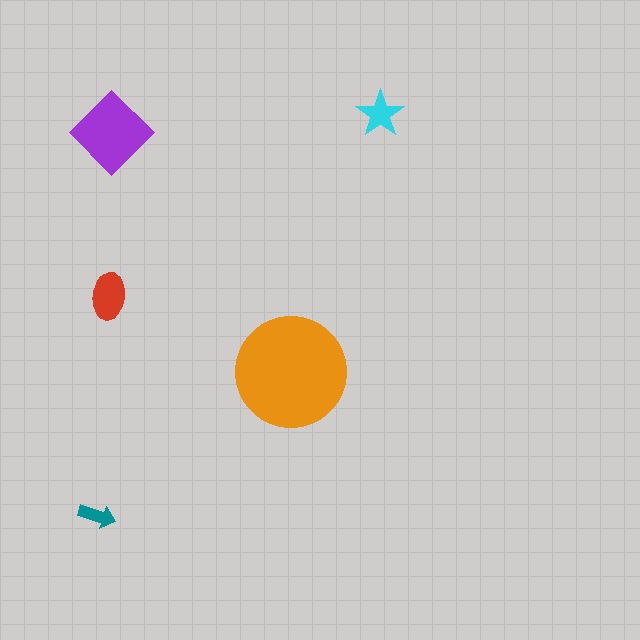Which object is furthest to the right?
The cyan star is rightmost.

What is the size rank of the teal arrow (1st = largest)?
5th.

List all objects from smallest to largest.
The teal arrow, the cyan star, the red ellipse, the purple diamond, the orange circle.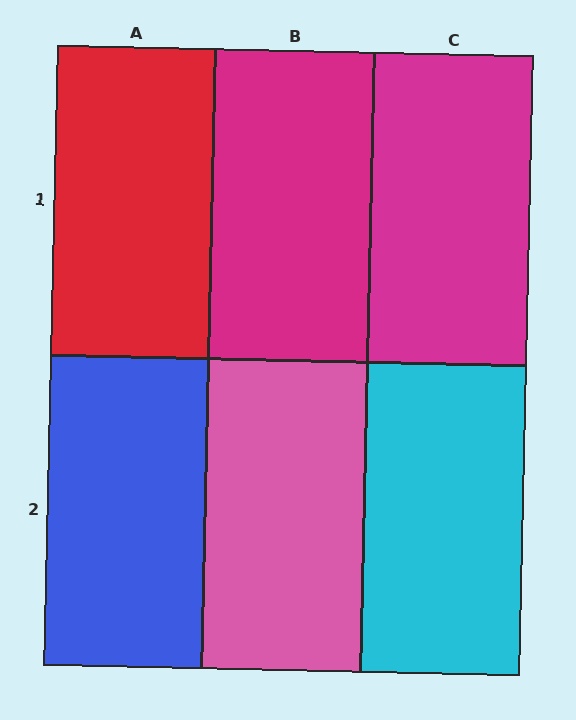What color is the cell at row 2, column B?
Pink.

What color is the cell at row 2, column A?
Blue.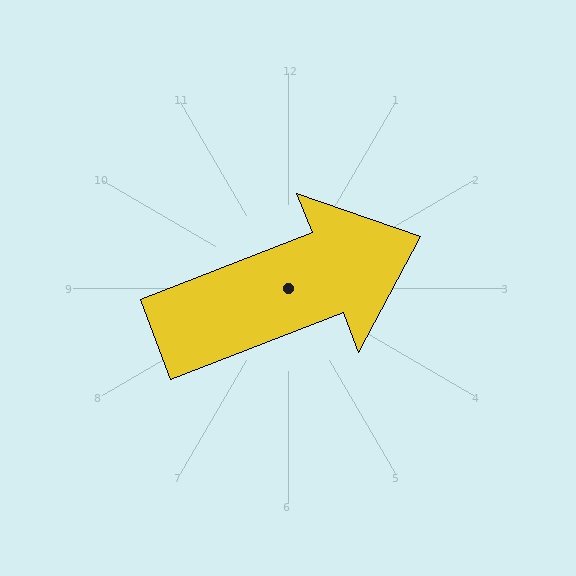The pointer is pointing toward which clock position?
Roughly 2 o'clock.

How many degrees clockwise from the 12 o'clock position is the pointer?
Approximately 69 degrees.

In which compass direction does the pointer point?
East.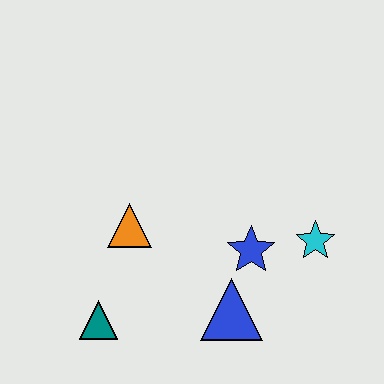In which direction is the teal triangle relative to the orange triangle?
The teal triangle is below the orange triangle.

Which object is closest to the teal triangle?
The orange triangle is closest to the teal triangle.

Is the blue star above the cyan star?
No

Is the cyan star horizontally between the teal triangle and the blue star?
No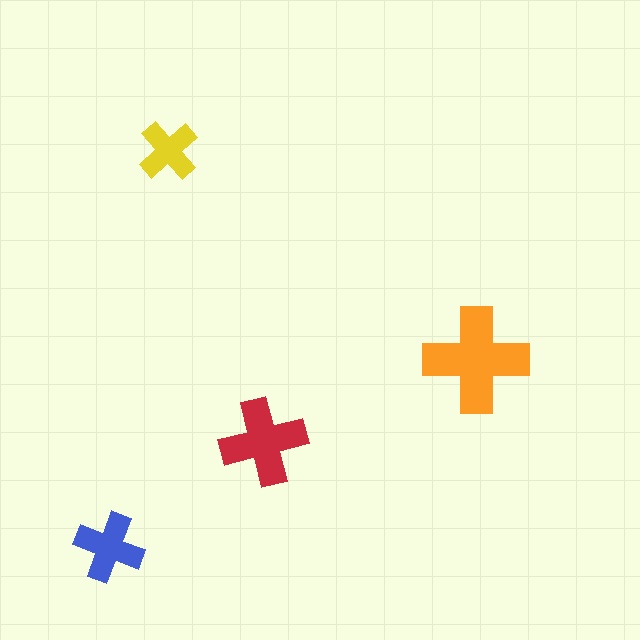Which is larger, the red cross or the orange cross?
The orange one.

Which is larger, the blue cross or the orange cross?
The orange one.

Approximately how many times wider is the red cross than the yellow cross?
About 1.5 times wider.